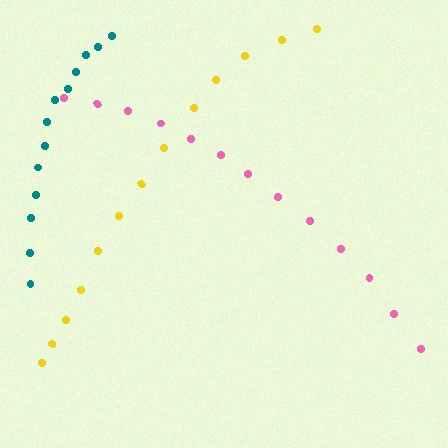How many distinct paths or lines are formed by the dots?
There are 3 distinct paths.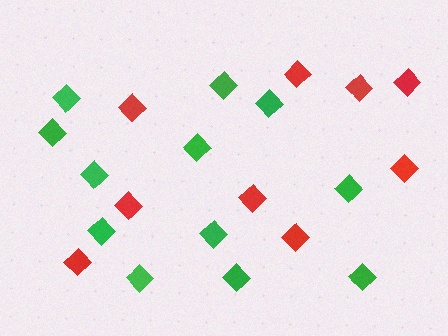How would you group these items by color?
There are 2 groups: one group of red diamonds (9) and one group of green diamonds (12).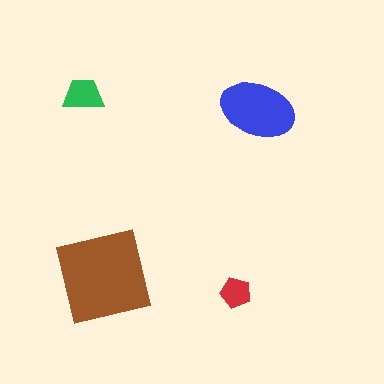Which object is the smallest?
The red pentagon.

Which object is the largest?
The brown square.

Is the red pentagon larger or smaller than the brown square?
Smaller.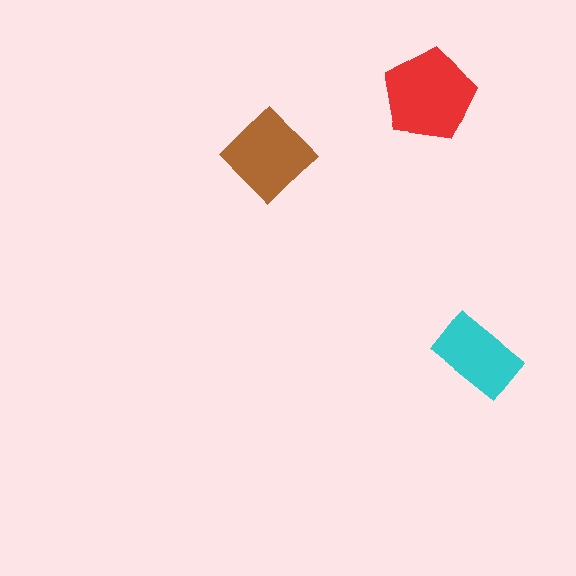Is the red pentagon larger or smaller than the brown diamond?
Larger.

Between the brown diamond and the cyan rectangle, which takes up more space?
The brown diamond.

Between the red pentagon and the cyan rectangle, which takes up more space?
The red pentagon.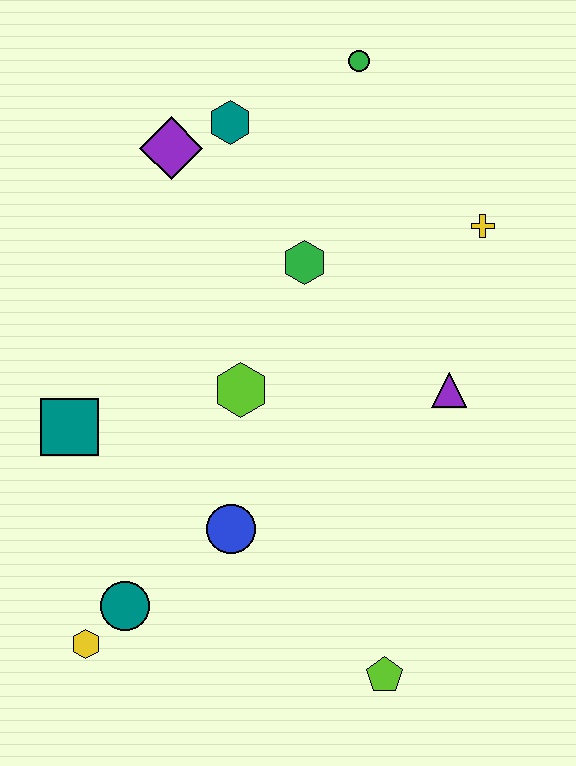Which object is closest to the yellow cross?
The purple triangle is closest to the yellow cross.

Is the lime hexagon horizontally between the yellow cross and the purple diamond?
Yes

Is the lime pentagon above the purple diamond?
No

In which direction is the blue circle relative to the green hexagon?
The blue circle is below the green hexagon.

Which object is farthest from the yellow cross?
The yellow hexagon is farthest from the yellow cross.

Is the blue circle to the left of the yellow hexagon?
No